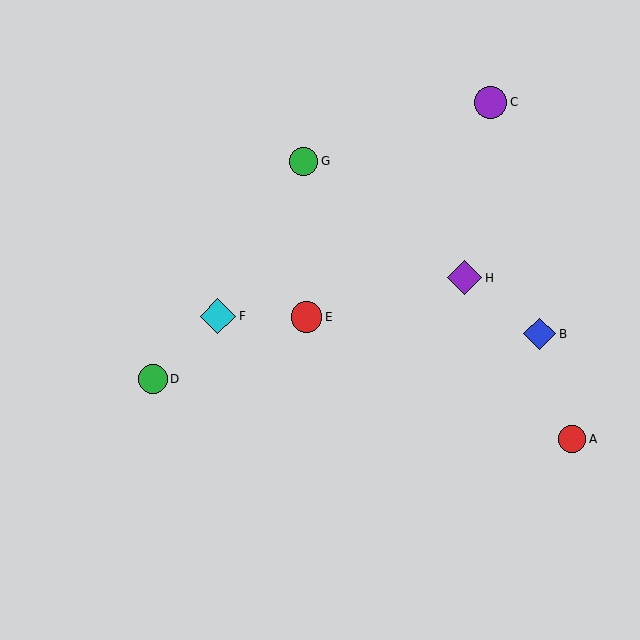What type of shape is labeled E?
Shape E is a red circle.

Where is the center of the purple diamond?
The center of the purple diamond is at (465, 278).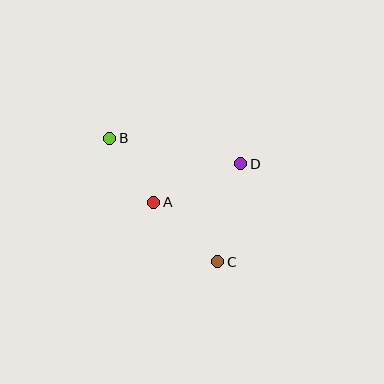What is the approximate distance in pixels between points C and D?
The distance between C and D is approximately 101 pixels.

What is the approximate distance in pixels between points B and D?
The distance between B and D is approximately 134 pixels.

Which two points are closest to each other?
Points A and B are closest to each other.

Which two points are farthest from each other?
Points B and C are farthest from each other.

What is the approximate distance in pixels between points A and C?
The distance between A and C is approximately 87 pixels.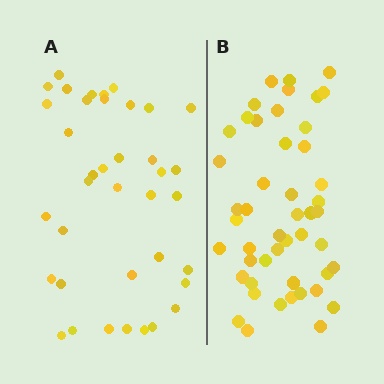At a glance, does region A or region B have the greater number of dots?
Region B (the right region) has more dots.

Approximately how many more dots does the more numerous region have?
Region B has roughly 10 or so more dots than region A.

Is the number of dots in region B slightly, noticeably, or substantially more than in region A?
Region B has noticeably more, but not dramatically so. The ratio is roughly 1.3 to 1.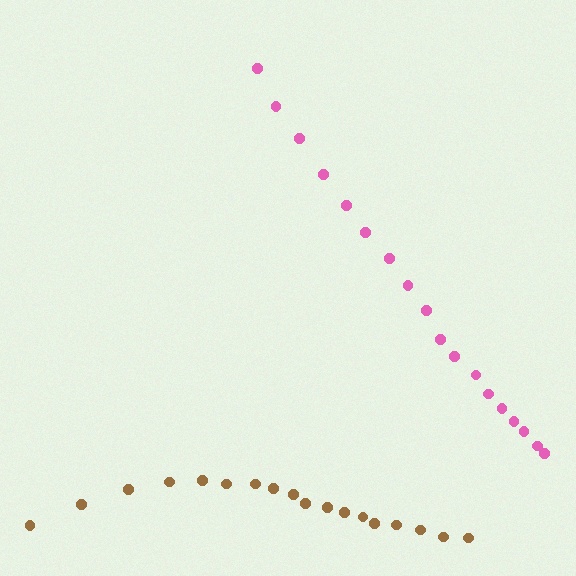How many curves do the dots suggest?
There are 2 distinct paths.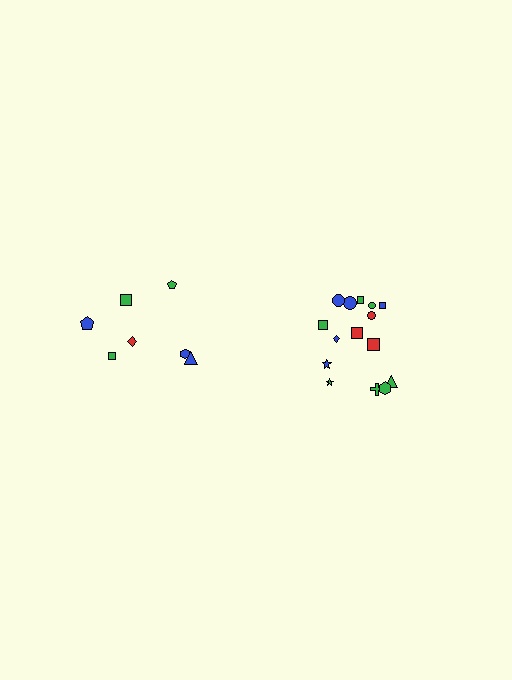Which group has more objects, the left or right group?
The right group.